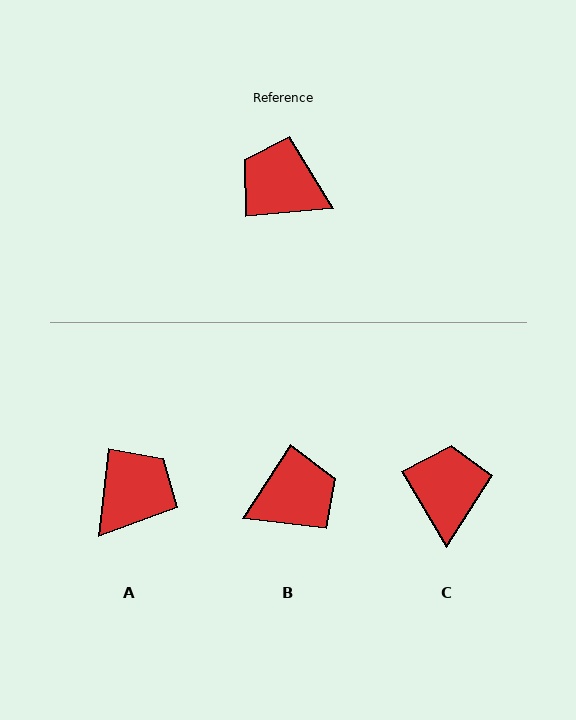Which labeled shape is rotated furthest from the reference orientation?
B, about 128 degrees away.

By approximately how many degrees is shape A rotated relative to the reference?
Approximately 101 degrees clockwise.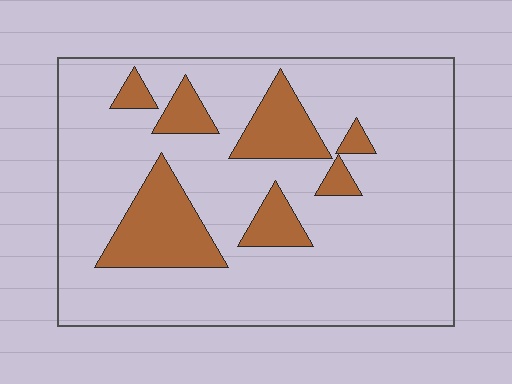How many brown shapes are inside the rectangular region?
7.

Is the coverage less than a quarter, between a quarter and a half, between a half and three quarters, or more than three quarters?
Less than a quarter.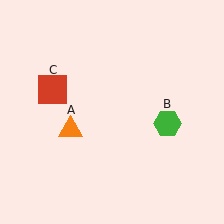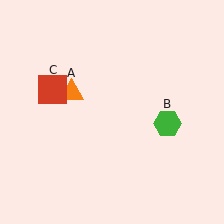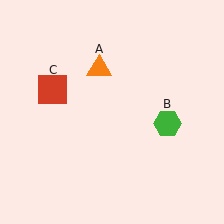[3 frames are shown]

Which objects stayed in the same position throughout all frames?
Green hexagon (object B) and red square (object C) remained stationary.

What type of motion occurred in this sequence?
The orange triangle (object A) rotated clockwise around the center of the scene.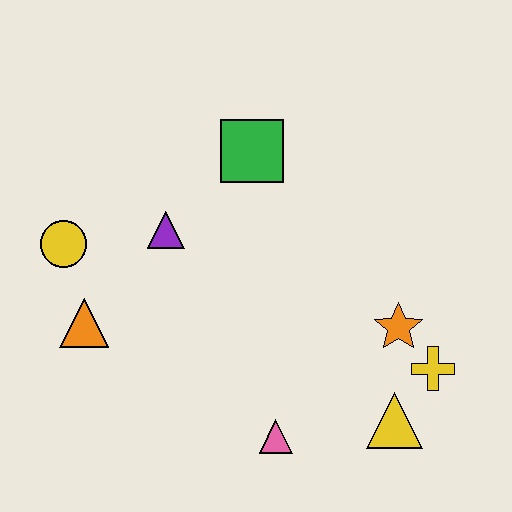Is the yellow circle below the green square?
Yes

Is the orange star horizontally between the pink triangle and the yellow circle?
No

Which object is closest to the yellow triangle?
The yellow cross is closest to the yellow triangle.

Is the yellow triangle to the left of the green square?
No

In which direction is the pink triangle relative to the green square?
The pink triangle is below the green square.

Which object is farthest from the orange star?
The yellow circle is farthest from the orange star.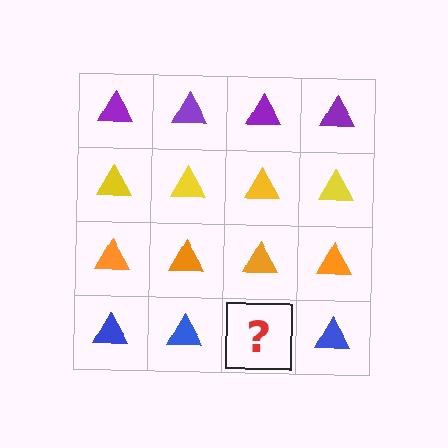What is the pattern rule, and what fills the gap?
The rule is that each row has a consistent color. The gap should be filled with a blue triangle.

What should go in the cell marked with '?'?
The missing cell should contain a blue triangle.